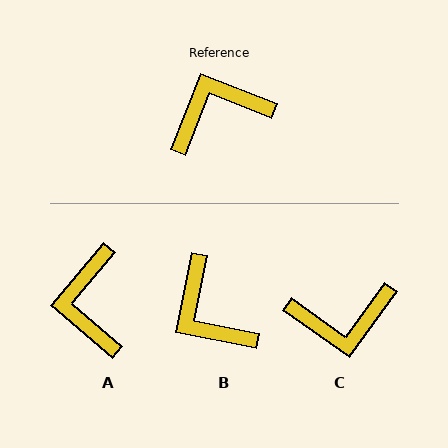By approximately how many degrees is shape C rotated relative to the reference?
Approximately 166 degrees counter-clockwise.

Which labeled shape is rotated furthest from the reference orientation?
C, about 166 degrees away.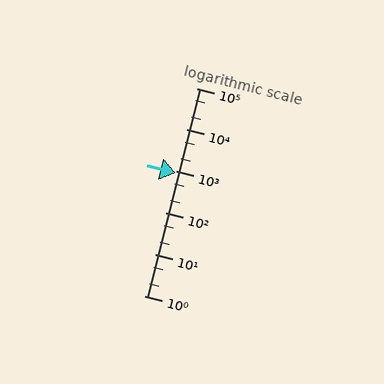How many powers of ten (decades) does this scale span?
The scale spans 5 decades, from 1 to 100000.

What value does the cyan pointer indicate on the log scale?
The pointer indicates approximately 880.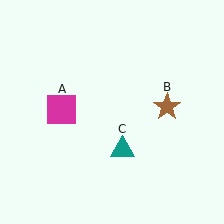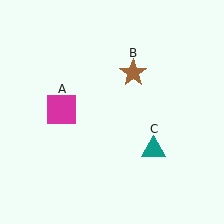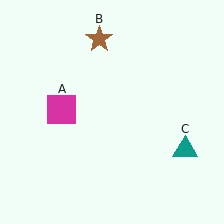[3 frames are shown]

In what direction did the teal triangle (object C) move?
The teal triangle (object C) moved right.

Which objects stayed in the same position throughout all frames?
Magenta square (object A) remained stationary.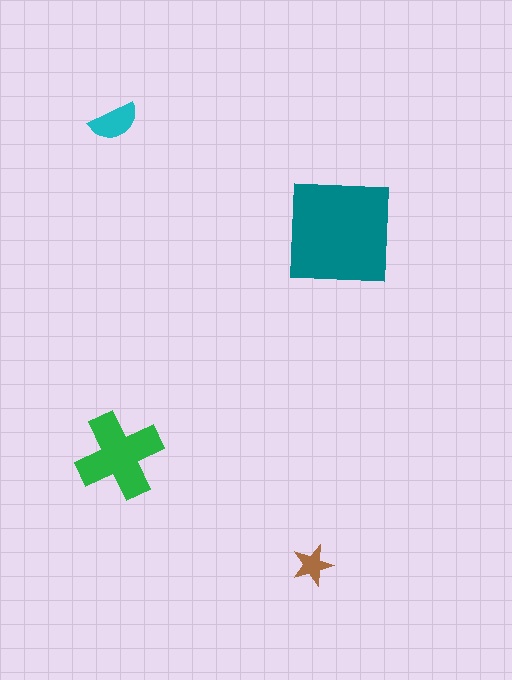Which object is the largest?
The teal square.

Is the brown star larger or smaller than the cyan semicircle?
Smaller.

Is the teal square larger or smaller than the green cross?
Larger.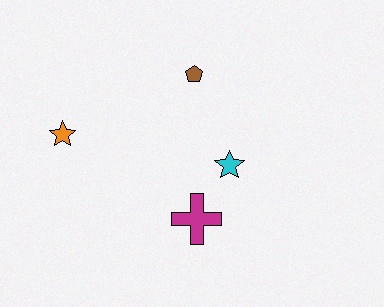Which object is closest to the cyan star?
The magenta cross is closest to the cyan star.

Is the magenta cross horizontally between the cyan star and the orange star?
Yes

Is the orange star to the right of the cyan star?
No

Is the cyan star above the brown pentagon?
No